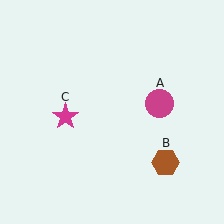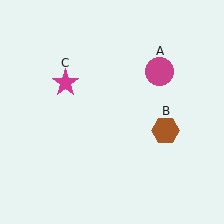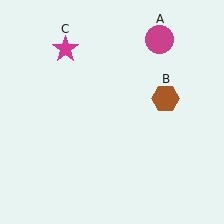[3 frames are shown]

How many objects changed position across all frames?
3 objects changed position: magenta circle (object A), brown hexagon (object B), magenta star (object C).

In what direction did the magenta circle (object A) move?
The magenta circle (object A) moved up.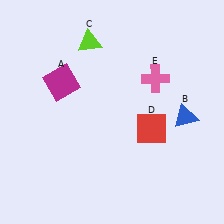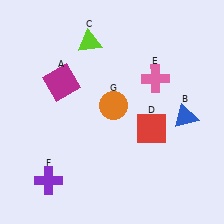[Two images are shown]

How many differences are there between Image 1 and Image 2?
There are 2 differences between the two images.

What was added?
A purple cross (F), an orange circle (G) were added in Image 2.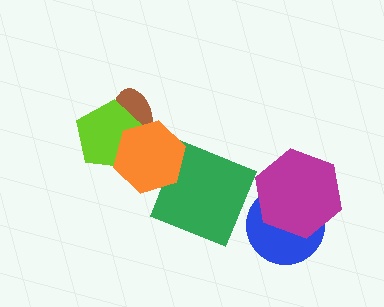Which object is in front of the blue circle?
The magenta hexagon is in front of the blue circle.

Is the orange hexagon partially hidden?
No, no other shape covers it.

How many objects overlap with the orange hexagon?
3 objects overlap with the orange hexagon.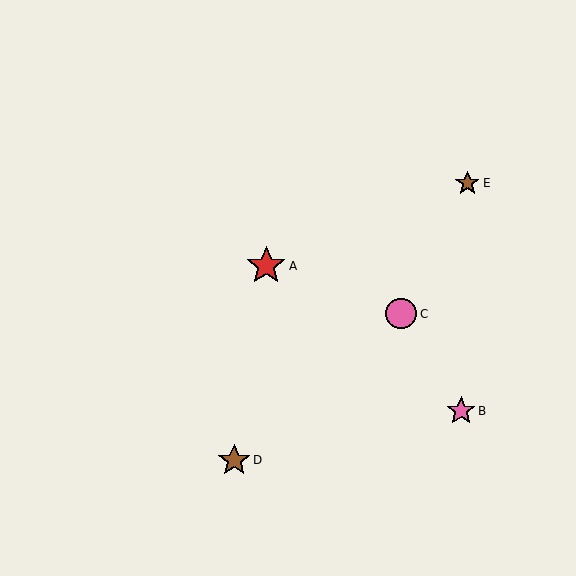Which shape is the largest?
The red star (labeled A) is the largest.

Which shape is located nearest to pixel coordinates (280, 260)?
The red star (labeled A) at (266, 266) is nearest to that location.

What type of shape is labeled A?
Shape A is a red star.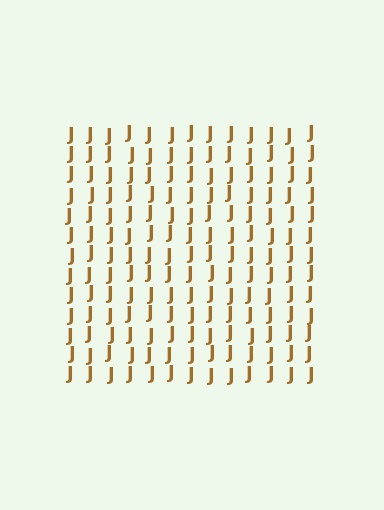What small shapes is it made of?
It is made of small letter J's.